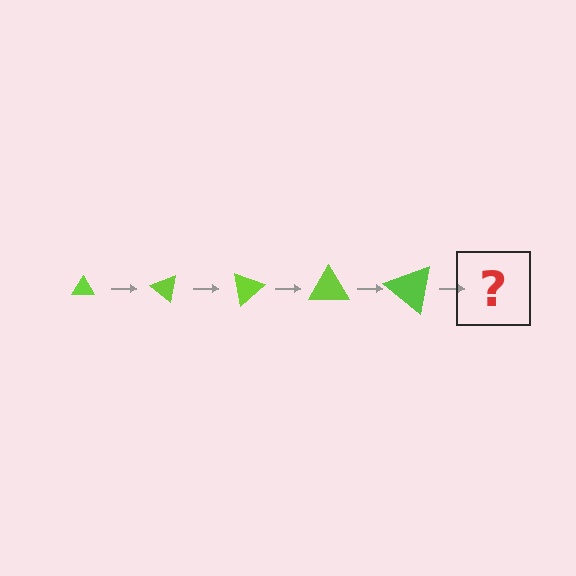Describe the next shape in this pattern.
It should be a triangle, larger than the previous one and rotated 200 degrees from the start.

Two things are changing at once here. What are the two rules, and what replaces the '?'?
The two rules are that the triangle grows larger each step and it rotates 40 degrees each step. The '?' should be a triangle, larger than the previous one and rotated 200 degrees from the start.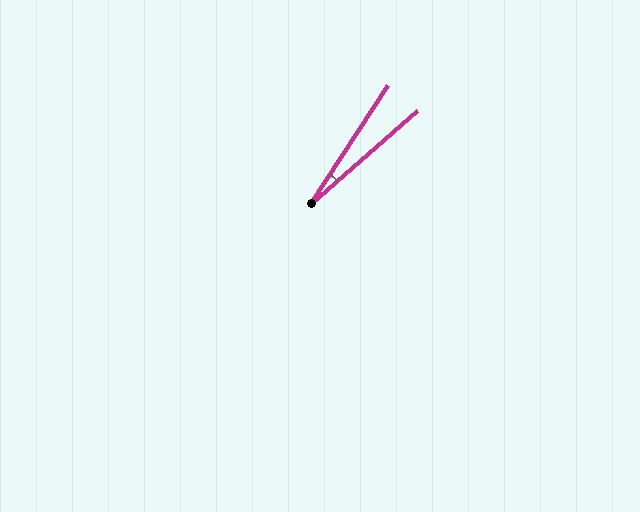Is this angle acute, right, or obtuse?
It is acute.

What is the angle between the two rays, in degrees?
Approximately 15 degrees.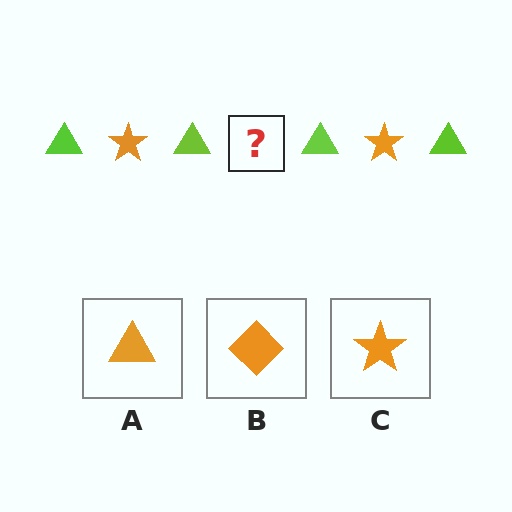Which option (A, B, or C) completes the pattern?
C.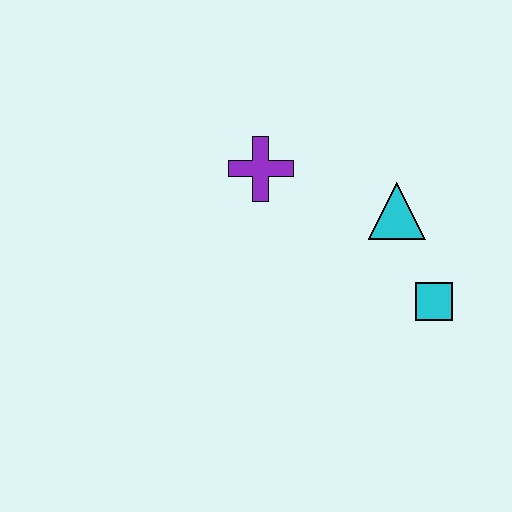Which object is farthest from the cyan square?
The purple cross is farthest from the cyan square.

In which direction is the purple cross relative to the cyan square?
The purple cross is to the left of the cyan square.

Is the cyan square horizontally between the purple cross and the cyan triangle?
No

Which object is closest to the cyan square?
The cyan triangle is closest to the cyan square.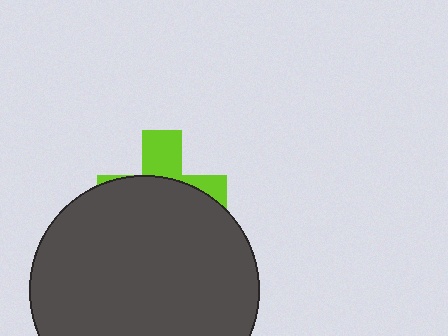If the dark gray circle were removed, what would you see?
You would see the complete lime cross.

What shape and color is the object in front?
The object in front is a dark gray circle.